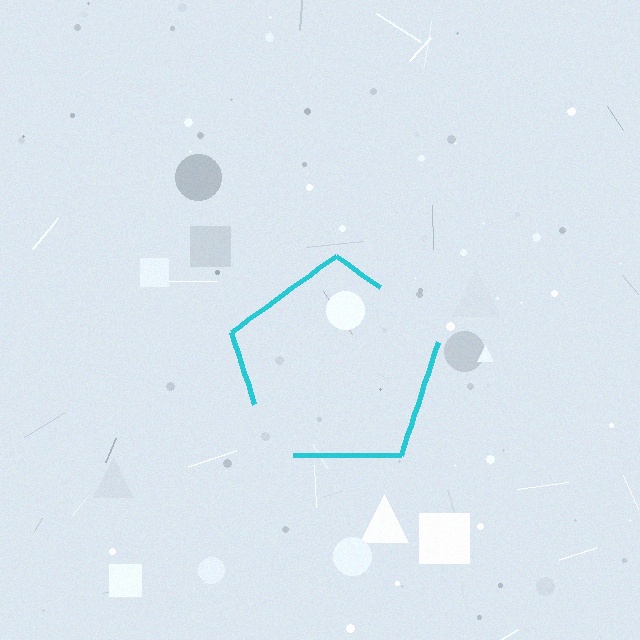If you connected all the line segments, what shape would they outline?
They would outline a pentagon.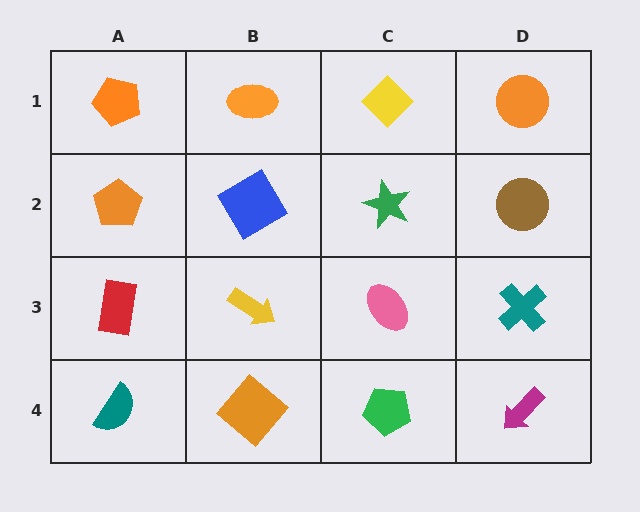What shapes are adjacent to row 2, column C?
A yellow diamond (row 1, column C), a pink ellipse (row 3, column C), a blue diamond (row 2, column B), a brown circle (row 2, column D).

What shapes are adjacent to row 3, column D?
A brown circle (row 2, column D), a magenta arrow (row 4, column D), a pink ellipse (row 3, column C).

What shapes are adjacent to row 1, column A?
An orange pentagon (row 2, column A), an orange ellipse (row 1, column B).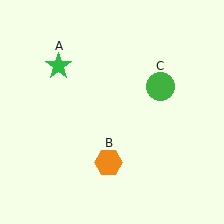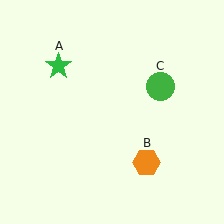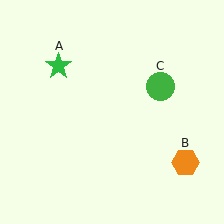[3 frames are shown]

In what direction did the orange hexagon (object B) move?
The orange hexagon (object B) moved right.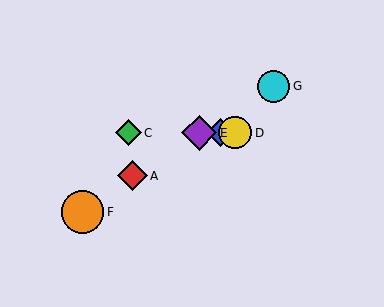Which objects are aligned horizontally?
Objects B, C, D, E are aligned horizontally.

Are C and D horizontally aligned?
Yes, both are at y≈133.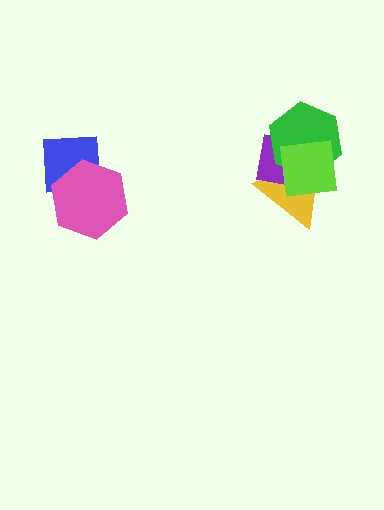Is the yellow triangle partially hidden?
Yes, it is partially covered by another shape.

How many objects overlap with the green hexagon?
3 objects overlap with the green hexagon.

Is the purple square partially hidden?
Yes, it is partially covered by another shape.